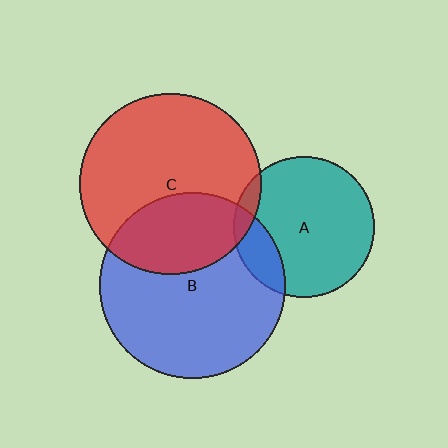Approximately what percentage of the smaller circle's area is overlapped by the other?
Approximately 15%.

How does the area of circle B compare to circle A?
Approximately 1.7 times.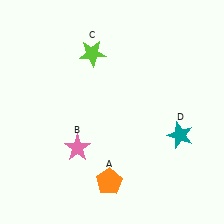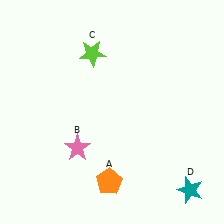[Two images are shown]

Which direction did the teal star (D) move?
The teal star (D) moved down.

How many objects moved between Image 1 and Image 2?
1 object moved between the two images.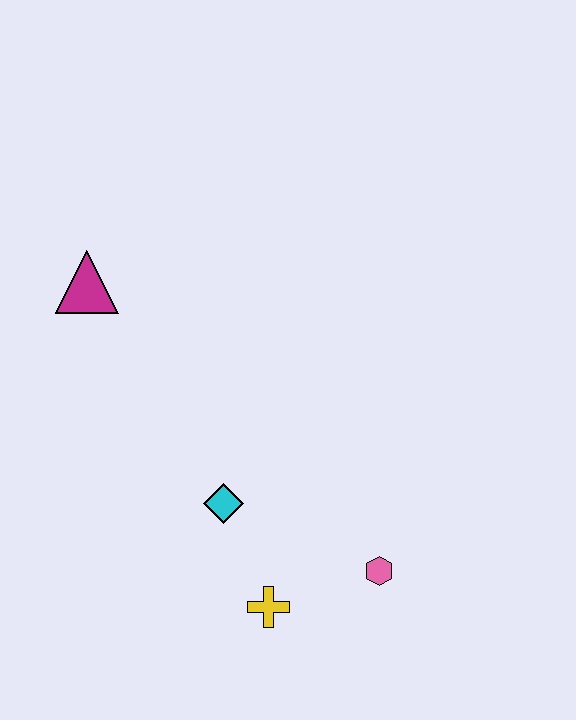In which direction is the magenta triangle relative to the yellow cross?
The magenta triangle is above the yellow cross.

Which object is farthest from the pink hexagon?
The magenta triangle is farthest from the pink hexagon.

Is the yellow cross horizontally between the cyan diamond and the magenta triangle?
No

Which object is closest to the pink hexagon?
The yellow cross is closest to the pink hexagon.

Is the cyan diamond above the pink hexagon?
Yes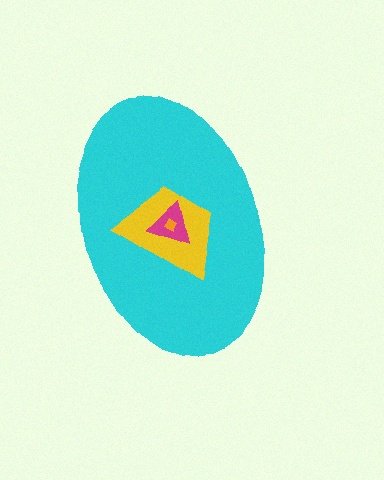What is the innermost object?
The orange diamond.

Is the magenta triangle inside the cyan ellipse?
Yes.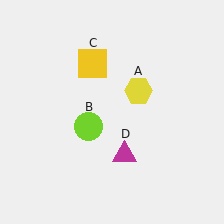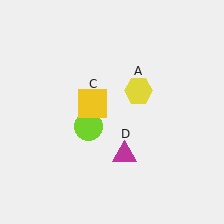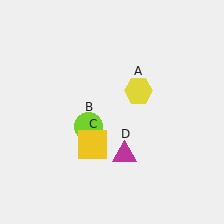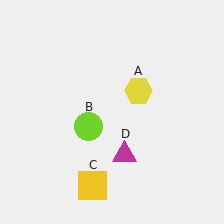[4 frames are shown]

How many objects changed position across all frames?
1 object changed position: yellow square (object C).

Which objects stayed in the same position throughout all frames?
Yellow hexagon (object A) and lime circle (object B) and magenta triangle (object D) remained stationary.